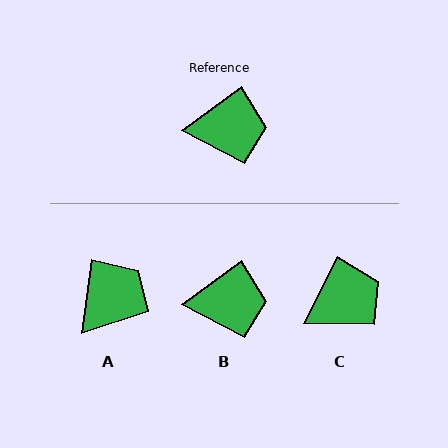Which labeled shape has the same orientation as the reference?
B.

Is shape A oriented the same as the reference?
No, it is off by about 46 degrees.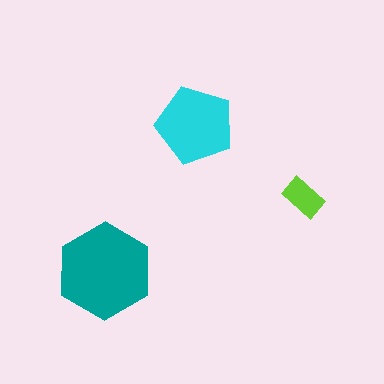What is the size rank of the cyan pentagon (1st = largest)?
2nd.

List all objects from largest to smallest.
The teal hexagon, the cyan pentagon, the lime rectangle.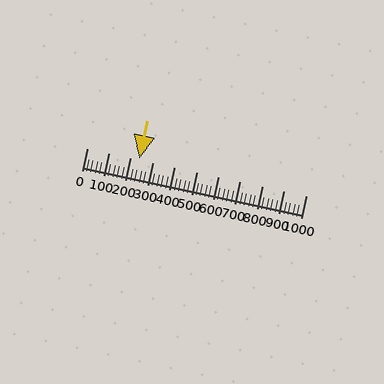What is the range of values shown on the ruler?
The ruler shows values from 0 to 1000.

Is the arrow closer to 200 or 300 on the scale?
The arrow is closer to 200.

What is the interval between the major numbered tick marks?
The major tick marks are spaced 100 units apart.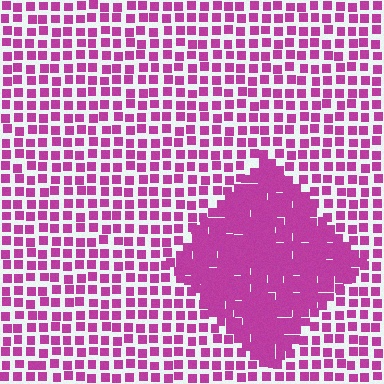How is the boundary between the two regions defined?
The boundary is defined by a change in element density (approximately 2.2x ratio). All elements are the same color, size, and shape.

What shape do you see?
I see a diamond.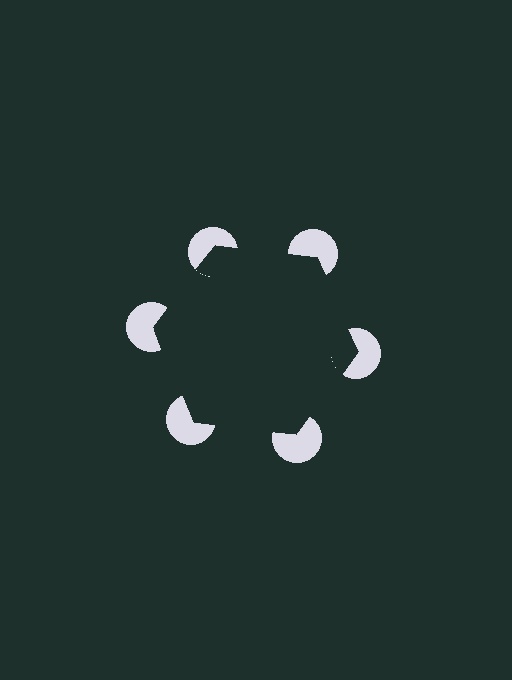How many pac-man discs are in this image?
There are 6 — one at each vertex of the illusory hexagon.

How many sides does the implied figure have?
6 sides.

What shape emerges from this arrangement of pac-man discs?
An illusory hexagon — its edges are inferred from the aligned wedge cuts in the pac-man discs, not physically drawn.